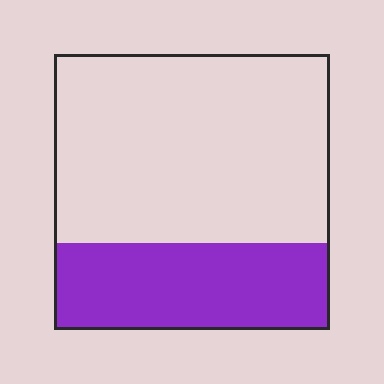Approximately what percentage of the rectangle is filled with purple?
Approximately 30%.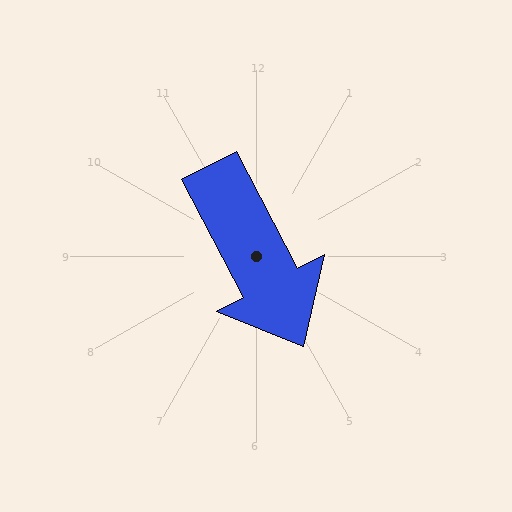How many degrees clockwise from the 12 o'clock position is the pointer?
Approximately 152 degrees.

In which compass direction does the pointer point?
Southeast.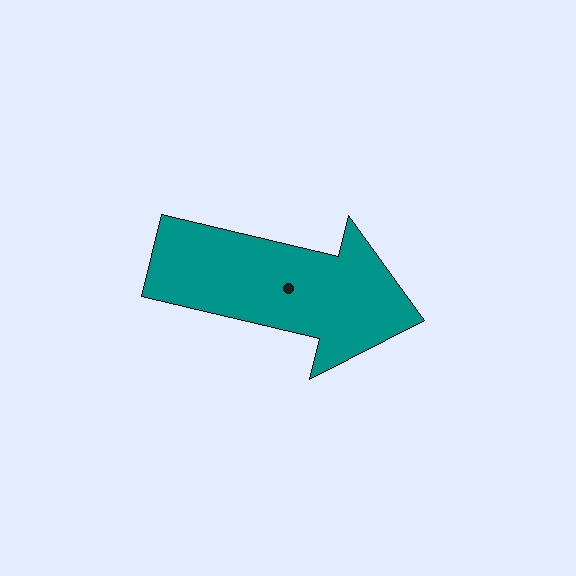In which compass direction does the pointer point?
East.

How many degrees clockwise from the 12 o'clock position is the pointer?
Approximately 103 degrees.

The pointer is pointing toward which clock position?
Roughly 3 o'clock.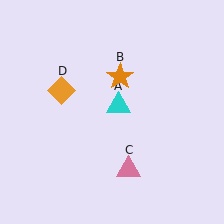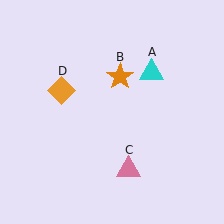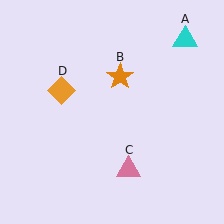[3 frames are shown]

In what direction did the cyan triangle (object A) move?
The cyan triangle (object A) moved up and to the right.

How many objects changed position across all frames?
1 object changed position: cyan triangle (object A).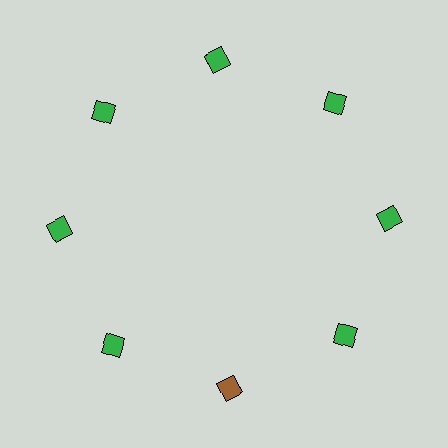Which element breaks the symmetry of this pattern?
The brown diamond at roughly the 6 o'clock position breaks the symmetry. All other shapes are green diamonds.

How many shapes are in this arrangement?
There are 8 shapes arranged in a ring pattern.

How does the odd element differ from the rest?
It has a different color: brown instead of green.